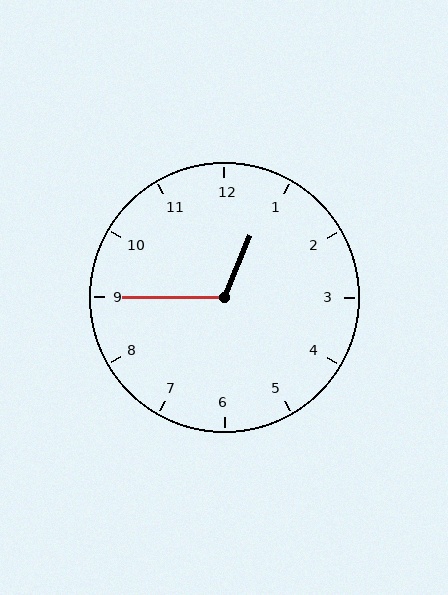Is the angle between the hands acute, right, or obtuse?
It is obtuse.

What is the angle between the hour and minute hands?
Approximately 112 degrees.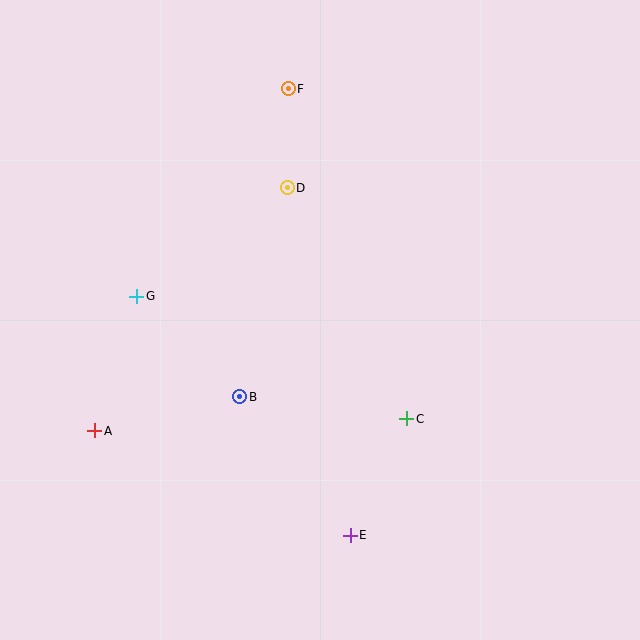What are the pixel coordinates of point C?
Point C is at (407, 419).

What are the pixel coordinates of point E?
Point E is at (350, 535).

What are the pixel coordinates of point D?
Point D is at (287, 188).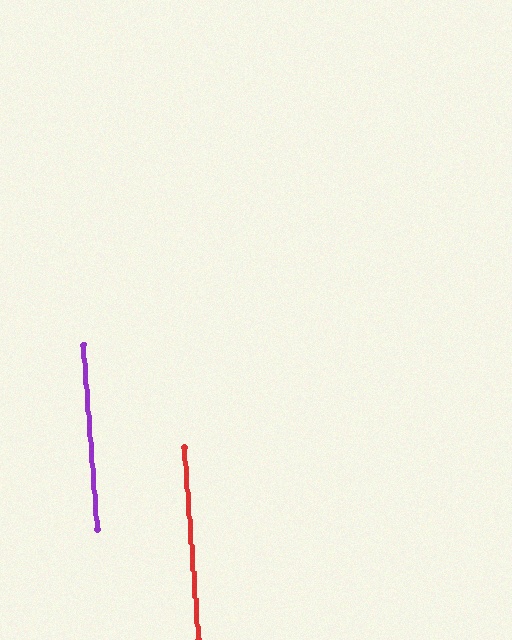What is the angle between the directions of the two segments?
Approximately 0 degrees.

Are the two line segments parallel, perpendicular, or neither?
Parallel — their directions differ by only 0.3°.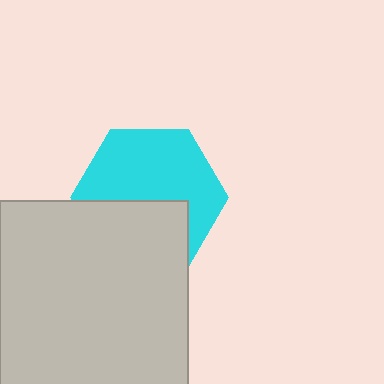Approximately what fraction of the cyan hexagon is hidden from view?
Roughly 41% of the cyan hexagon is hidden behind the light gray square.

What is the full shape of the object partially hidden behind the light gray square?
The partially hidden object is a cyan hexagon.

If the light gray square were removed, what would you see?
You would see the complete cyan hexagon.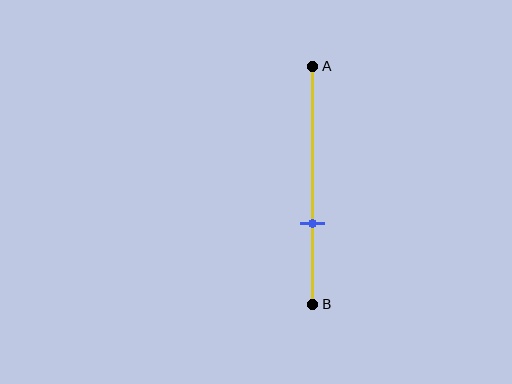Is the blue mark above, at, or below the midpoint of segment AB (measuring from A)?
The blue mark is below the midpoint of segment AB.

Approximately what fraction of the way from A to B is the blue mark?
The blue mark is approximately 65% of the way from A to B.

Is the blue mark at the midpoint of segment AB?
No, the mark is at about 65% from A, not at the 50% midpoint.